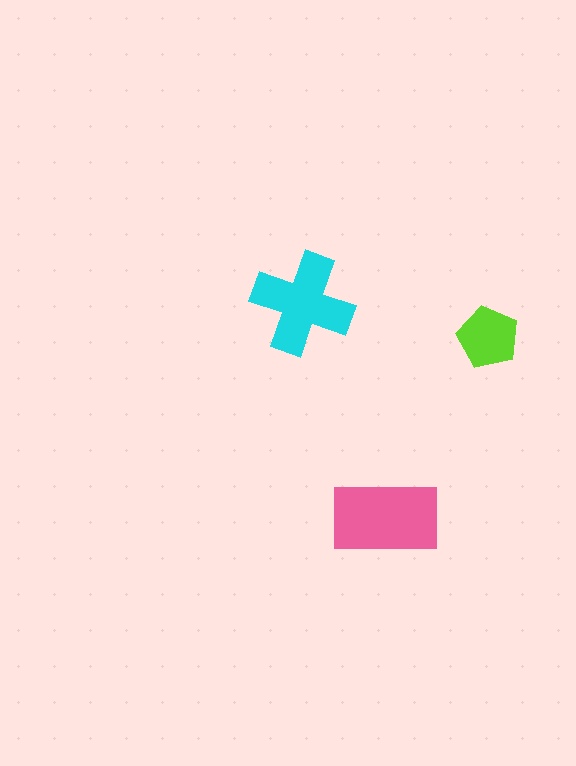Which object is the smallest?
The lime pentagon.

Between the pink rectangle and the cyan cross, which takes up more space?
The pink rectangle.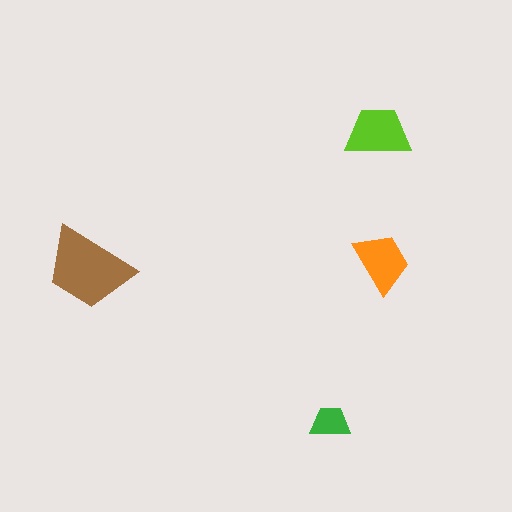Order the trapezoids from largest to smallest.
the brown one, the lime one, the orange one, the green one.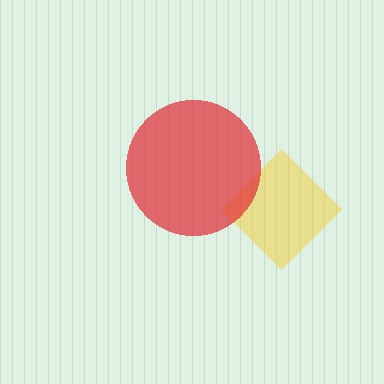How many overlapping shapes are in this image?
There are 2 overlapping shapes in the image.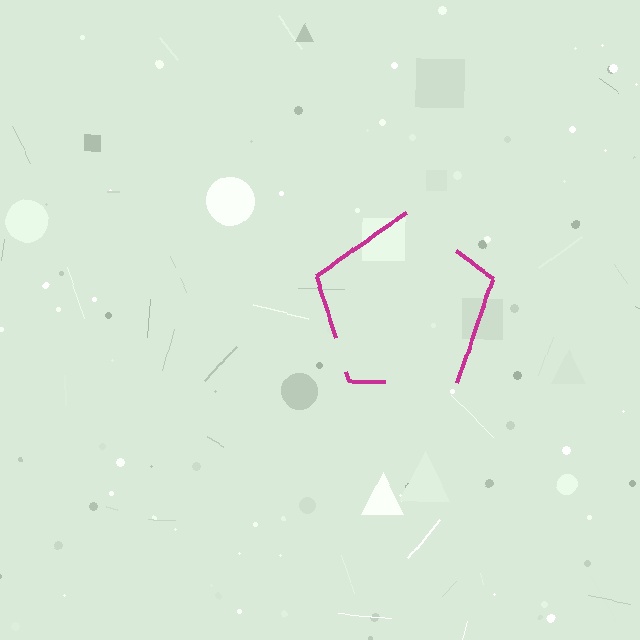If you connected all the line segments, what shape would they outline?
They would outline a pentagon.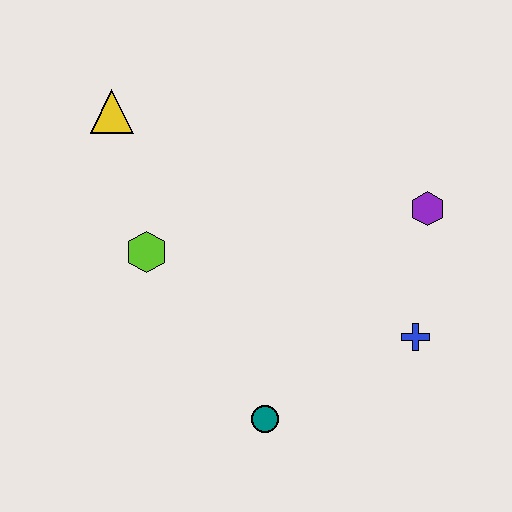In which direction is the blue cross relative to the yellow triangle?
The blue cross is to the right of the yellow triangle.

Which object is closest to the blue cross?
The purple hexagon is closest to the blue cross.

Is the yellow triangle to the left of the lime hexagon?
Yes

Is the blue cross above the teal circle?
Yes